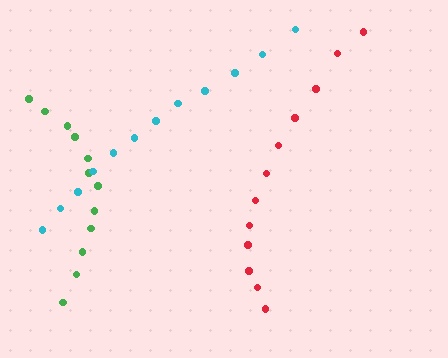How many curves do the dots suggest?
There are 3 distinct paths.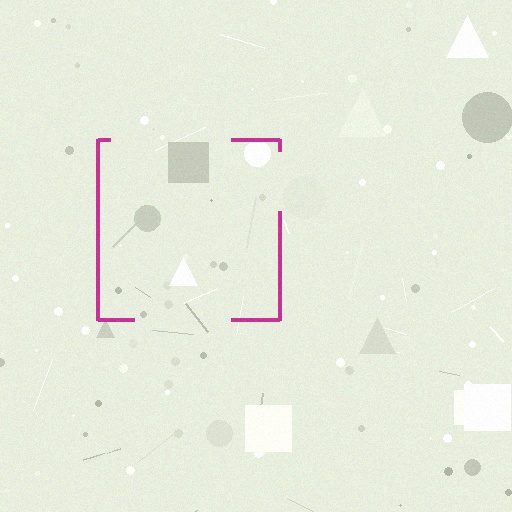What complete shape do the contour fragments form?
The contour fragments form a square.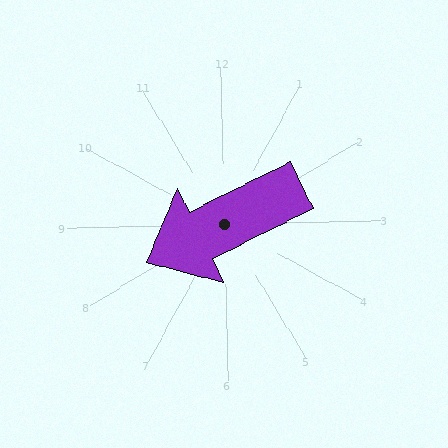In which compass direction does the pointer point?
Southwest.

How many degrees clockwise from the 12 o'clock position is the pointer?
Approximately 245 degrees.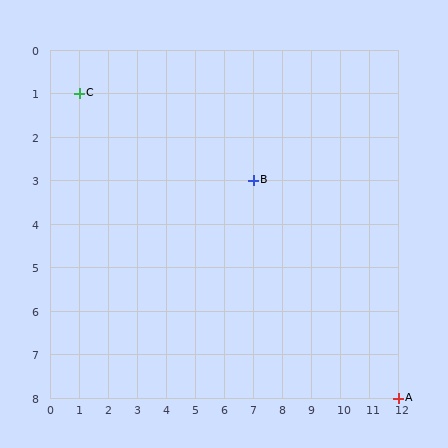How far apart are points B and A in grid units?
Points B and A are 5 columns and 5 rows apart (about 7.1 grid units diagonally).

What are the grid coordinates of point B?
Point B is at grid coordinates (7, 3).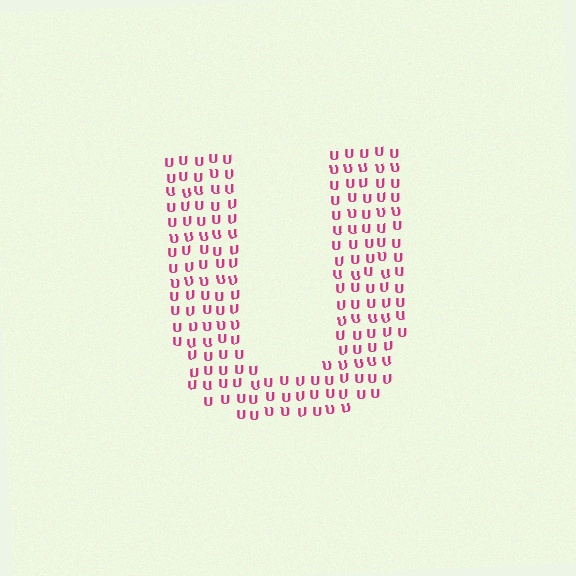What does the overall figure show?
The overall figure shows the letter U.